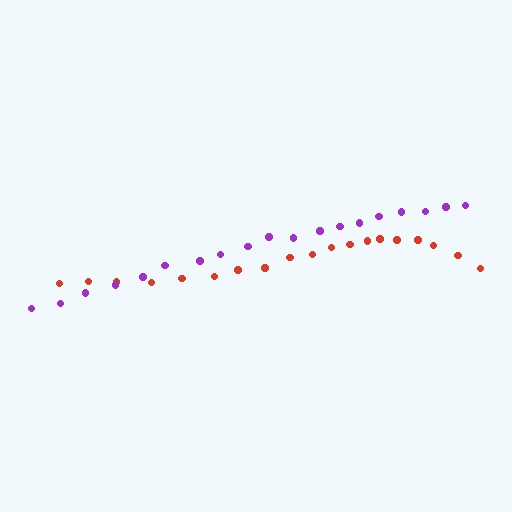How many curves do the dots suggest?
There are 2 distinct paths.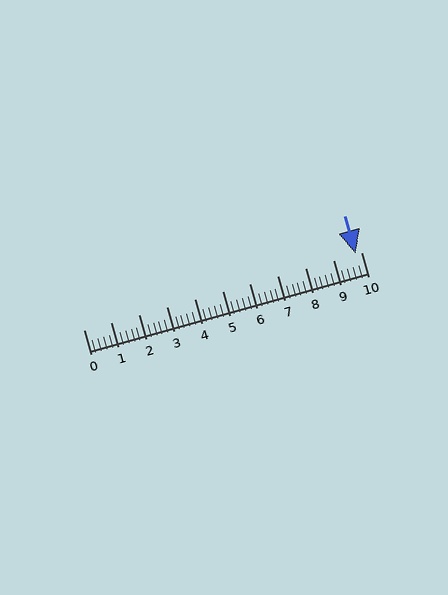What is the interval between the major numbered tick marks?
The major tick marks are spaced 1 units apart.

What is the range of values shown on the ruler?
The ruler shows values from 0 to 10.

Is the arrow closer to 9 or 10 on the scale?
The arrow is closer to 10.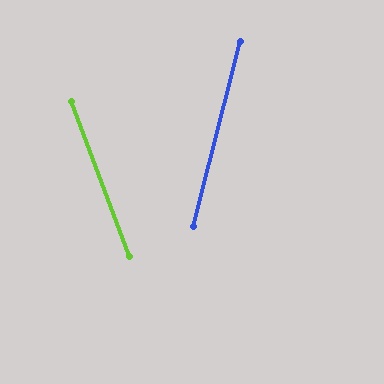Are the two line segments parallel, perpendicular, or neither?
Neither parallel nor perpendicular — they differ by about 35°.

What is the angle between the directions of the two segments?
Approximately 35 degrees.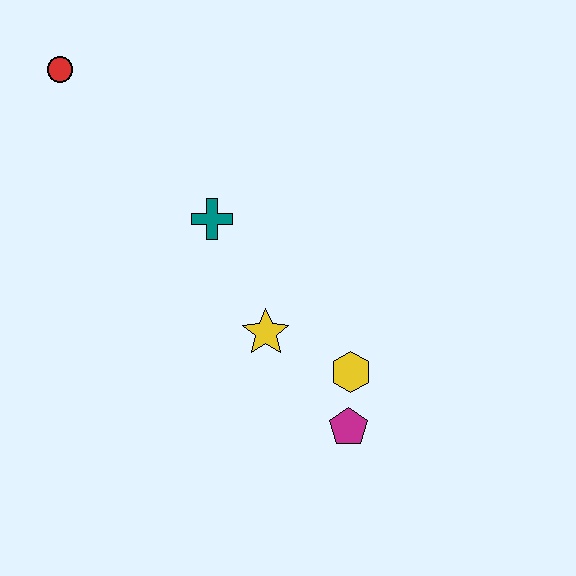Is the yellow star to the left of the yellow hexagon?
Yes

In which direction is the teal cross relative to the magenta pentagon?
The teal cross is above the magenta pentagon.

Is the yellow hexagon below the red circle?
Yes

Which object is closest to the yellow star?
The yellow hexagon is closest to the yellow star.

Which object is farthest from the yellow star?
The red circle is farthest from the yellow star.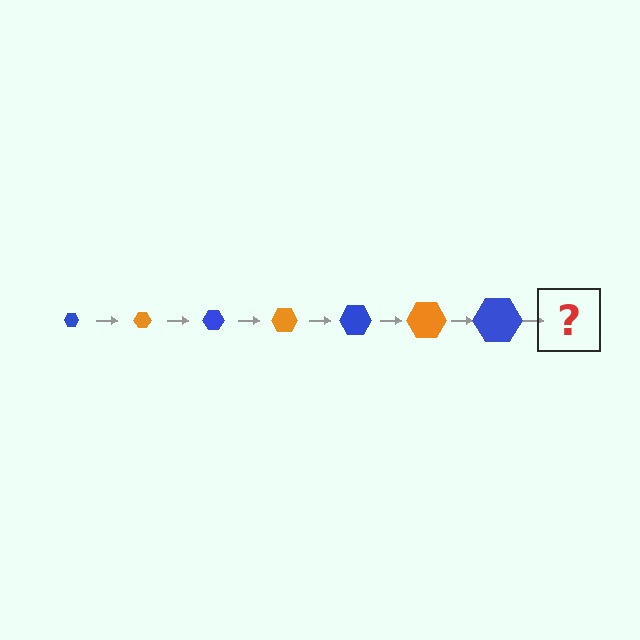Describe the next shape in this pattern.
It should be an orange hexagon, larger than the previous one.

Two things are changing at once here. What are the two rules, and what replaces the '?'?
The two rules are that the hexagon grows larger each step and the color cycles through blue and orange. The '?' should be an orange hexagon, larger than the previous one.